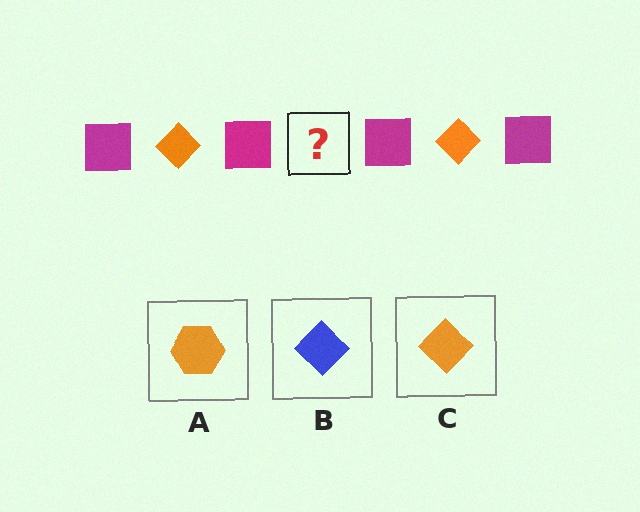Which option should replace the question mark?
Option C.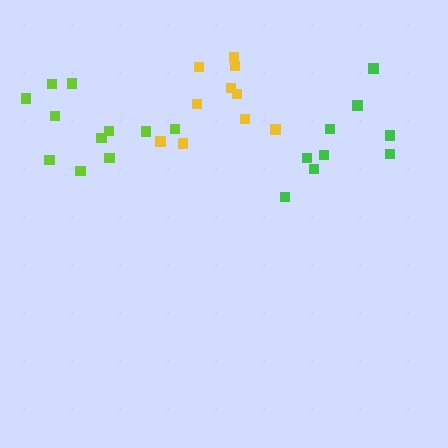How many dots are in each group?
Group 1: 11 dots, Group 2: 9 dots, Group 3: 10 dots (30 total).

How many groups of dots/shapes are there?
There are 3 groups.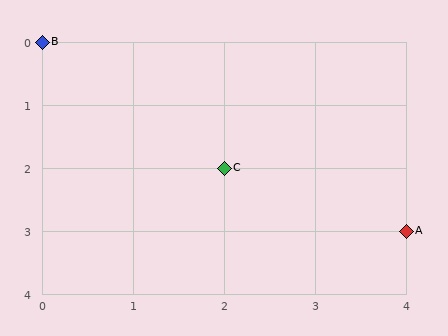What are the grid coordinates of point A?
Point A is at grid coordinates (4, 3).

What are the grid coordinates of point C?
Point C is at grid coordinates (2, 2).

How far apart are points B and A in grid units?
Points B and A are 4 columns and 3 rows apart (about 5.0 grid units diagonally).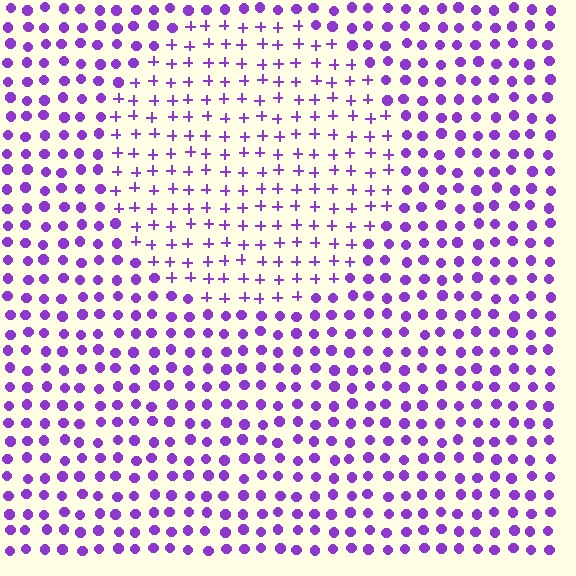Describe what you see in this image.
The image is filled with small purple elements arranged in a uniform grid. A circle-shaped region contains plus signs, while the surrounding area contains circles. The boundary is defined purely by the change in element shape.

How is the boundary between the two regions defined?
The boundary is defined by a change in element shape: plus signs inside vs. circles outside. All elements share the same color and spacing.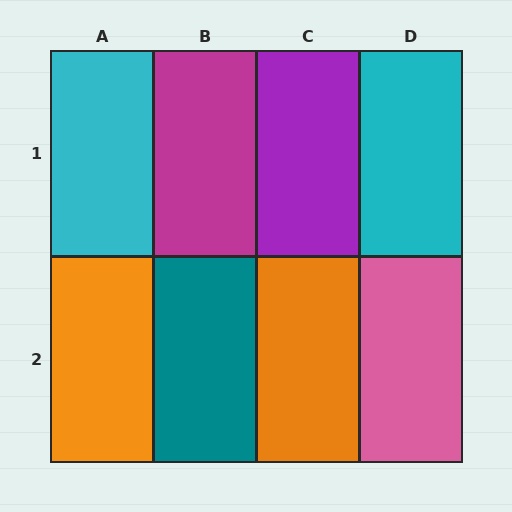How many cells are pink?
1 cell is pink.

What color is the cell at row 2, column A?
Orange.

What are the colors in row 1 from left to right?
Cyan, magenta, purple, cyan.